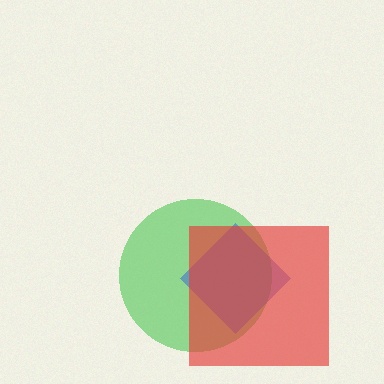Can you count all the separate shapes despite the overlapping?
Yes, there are 3 separate shapes.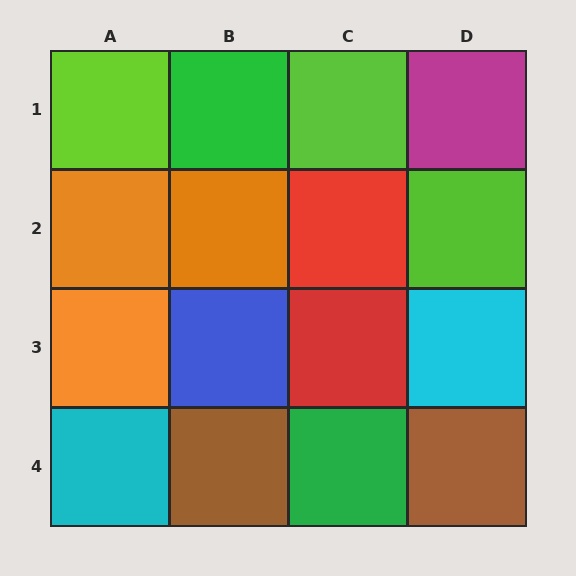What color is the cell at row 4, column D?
Brown.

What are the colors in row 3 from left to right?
Orange, blue, red, cyan.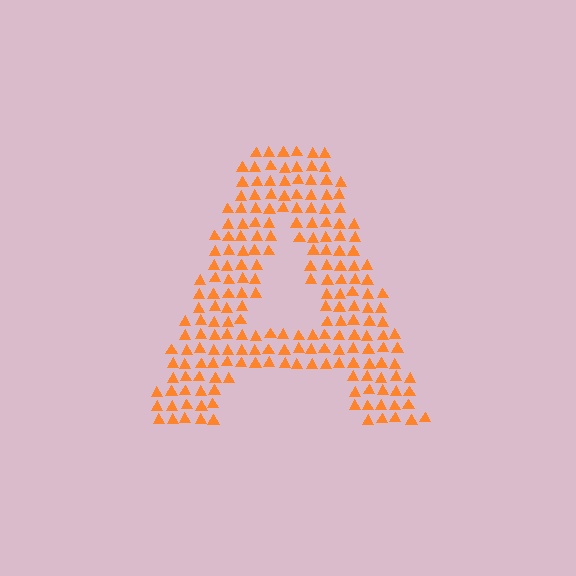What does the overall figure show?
The overall figure shows the letter A.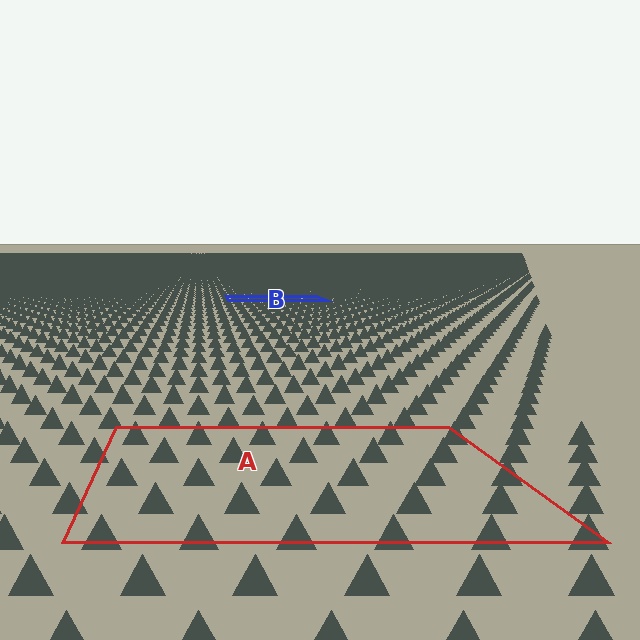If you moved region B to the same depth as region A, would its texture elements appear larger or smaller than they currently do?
They would appear larger. At a closer depth, the same texture elements are projected at a bigger on-screen size.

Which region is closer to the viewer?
Region A is closer. The texture elements there are larger and more spread out.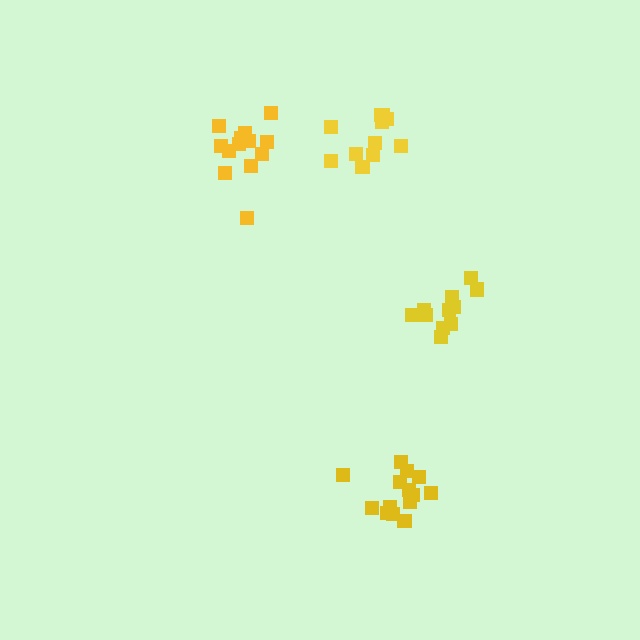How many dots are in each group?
Group 1: 13 dots, Group 2: 11 dots, Group 3: 14 dots, Group 4: 11 dots (49 total).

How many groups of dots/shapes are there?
There are 4 groups.